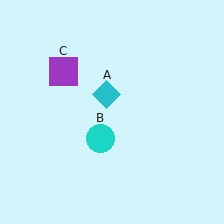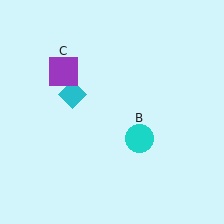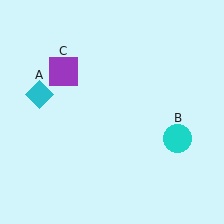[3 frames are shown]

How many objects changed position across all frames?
2 objects changed position: cyan diamond (object A), cyan circle (object B).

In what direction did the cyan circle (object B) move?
The cyan circle (object B) moved right.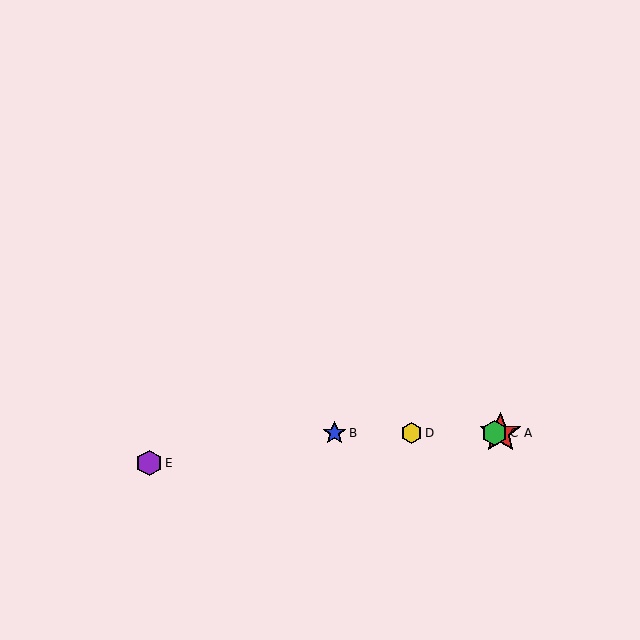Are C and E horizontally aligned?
No, C is at y≈433 and E is at y≈463.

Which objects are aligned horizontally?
Objects A, B, C, D are aligned horizontally.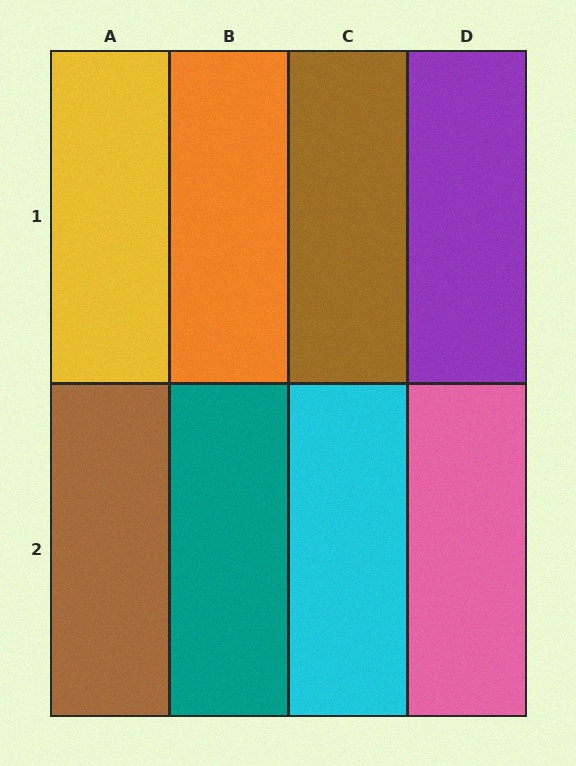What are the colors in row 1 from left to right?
Yellow, orange, brown, purple.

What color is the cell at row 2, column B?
Teal.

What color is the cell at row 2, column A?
Brown.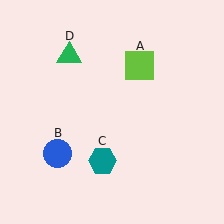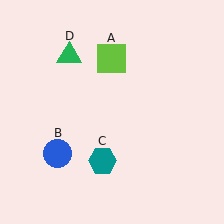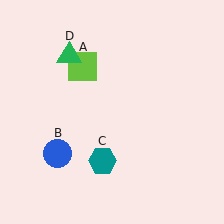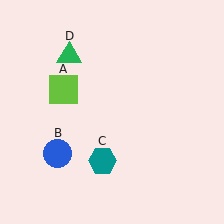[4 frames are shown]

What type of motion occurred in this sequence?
The lime square (object A) rotated counterclockwise around the center of the scene.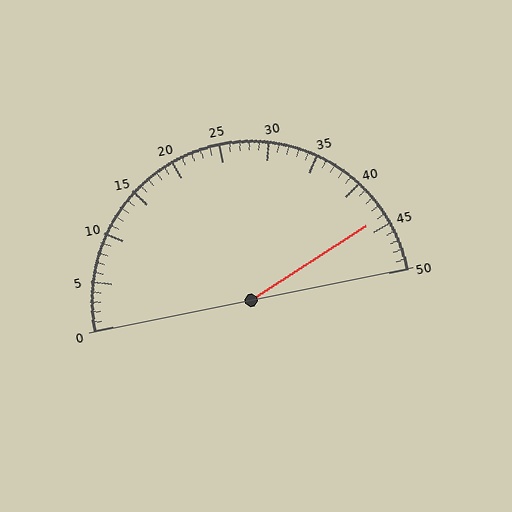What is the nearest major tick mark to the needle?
The nearest major tick mark is 45.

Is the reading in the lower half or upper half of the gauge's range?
The reading is in the upper half of the range (0 to 50).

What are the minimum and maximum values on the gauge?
The gauge ranges from 0 to 50.